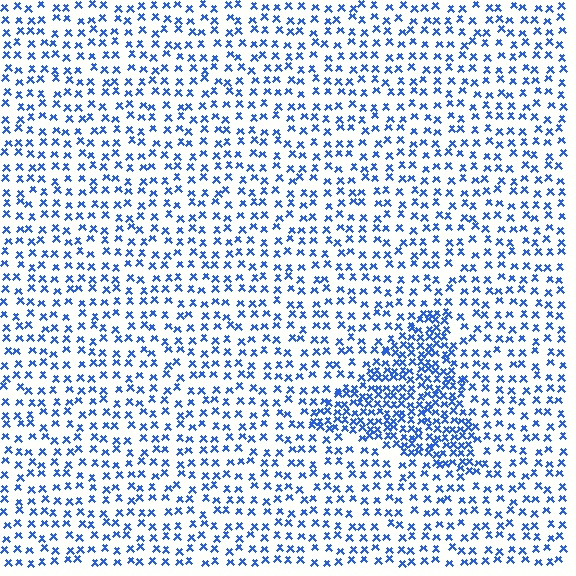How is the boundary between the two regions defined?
The boundary is defined by a change in element density (approximately 2.2x ratio). All elements are the same color, size, and shape.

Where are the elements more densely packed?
The elements are more densely packed inside the triangle boundary.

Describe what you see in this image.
The image contains small blue elements arranged at two different densities. A triangle-shaped region is visible where the elements are more densely packed than the surrounding area.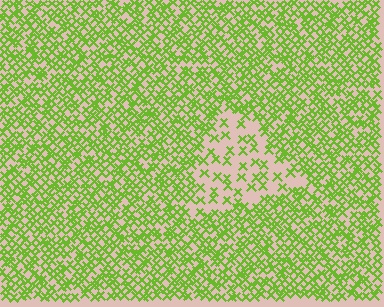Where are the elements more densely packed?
The elements are more densely packed outside the triangle boundary.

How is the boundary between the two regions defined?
The boundary is defined by a change in element density (approximately 2.6x ratio). All elements are the same color, size, and shape.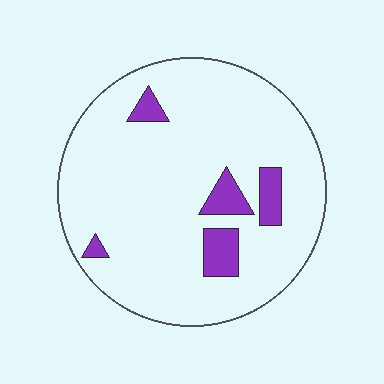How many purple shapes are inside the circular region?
5.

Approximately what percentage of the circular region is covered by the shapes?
Approximately 10%.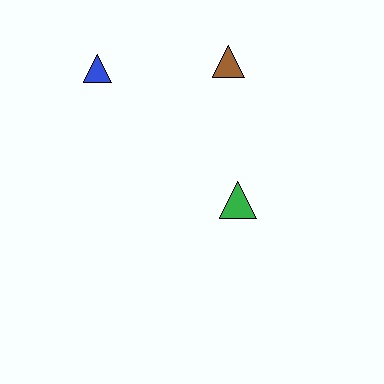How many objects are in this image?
There are 3 objects.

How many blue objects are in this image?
There is 1 blue object.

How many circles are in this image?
There are no circles.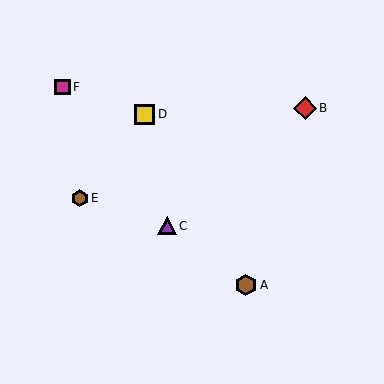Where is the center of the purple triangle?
The center of the purple triangle is at (167, 226).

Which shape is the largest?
The red diamond (labeled B) is the largest.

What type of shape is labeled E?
Shape E is a brown hexagon.